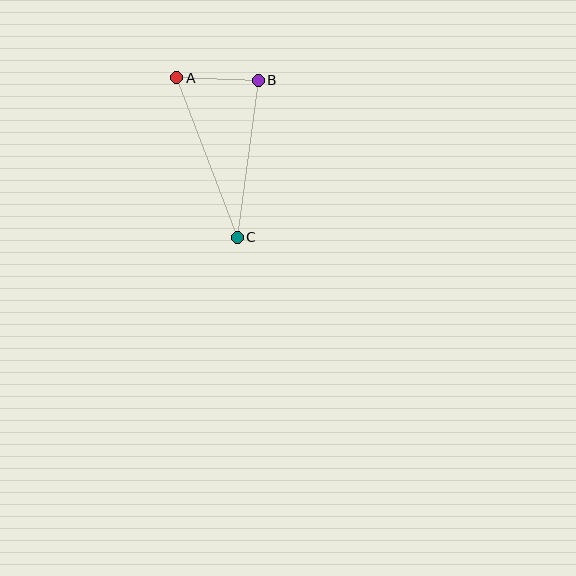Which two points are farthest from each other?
Points A and C are farthest from each other.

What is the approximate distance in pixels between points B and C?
The distance between B and C is approximately 159 pixels.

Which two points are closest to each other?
Points A and B are closest to each other.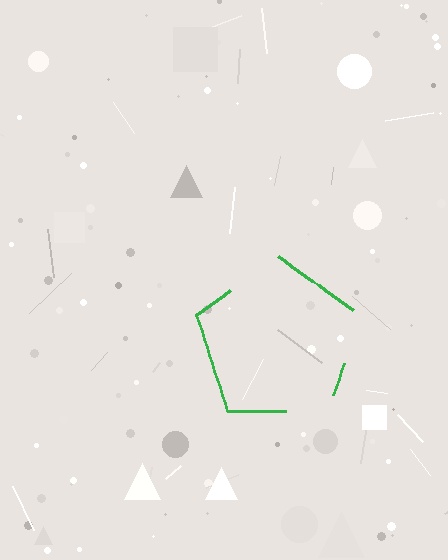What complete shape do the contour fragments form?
The contour fragments form a pentagon.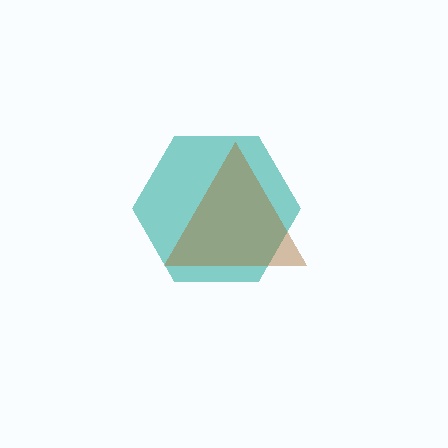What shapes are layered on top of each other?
The layered shapes are: a teal hexagon, a brown triangle.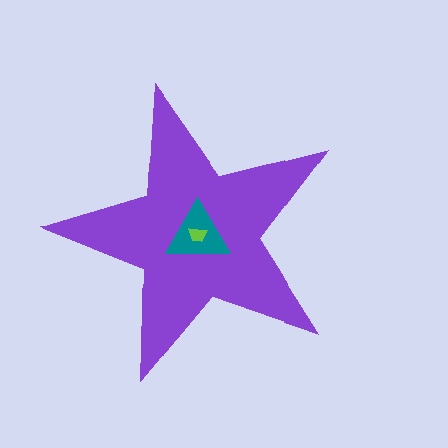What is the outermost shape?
The purple star.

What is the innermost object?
The lime trapezoid.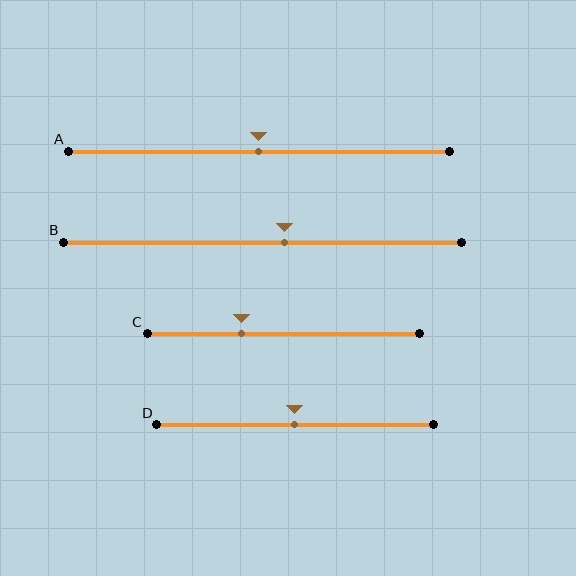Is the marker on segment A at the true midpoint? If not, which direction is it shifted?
Yes, the marker on segment A is at the true midpoint.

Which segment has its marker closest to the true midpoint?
Segment A has its marker closest to the true midpoint.